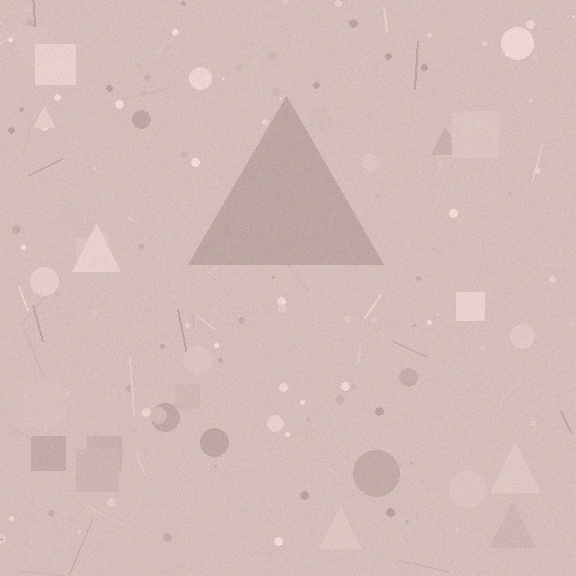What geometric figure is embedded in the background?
A triangle is embedded in the background.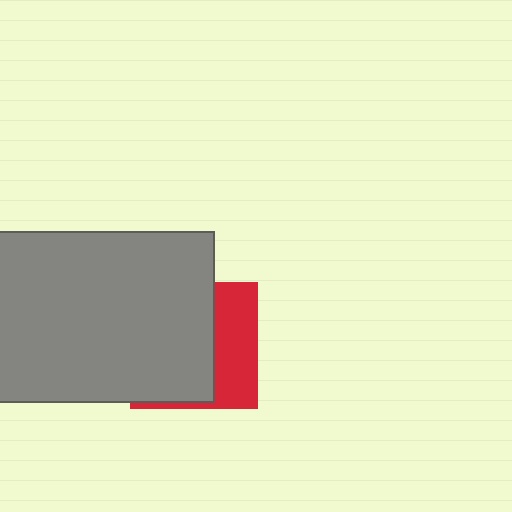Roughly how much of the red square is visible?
A small part of it is visible (roughly 36%).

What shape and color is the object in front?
The object in front is a gray rectangle.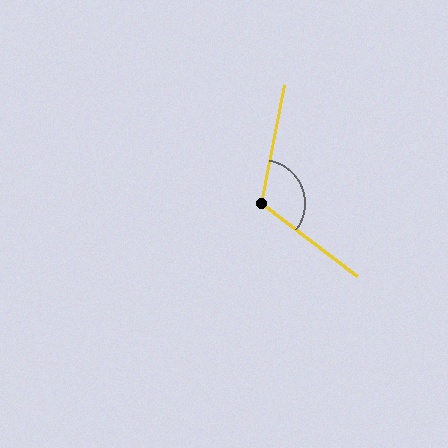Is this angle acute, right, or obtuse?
It is obtuse.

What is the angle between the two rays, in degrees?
Approximately 116 degrees.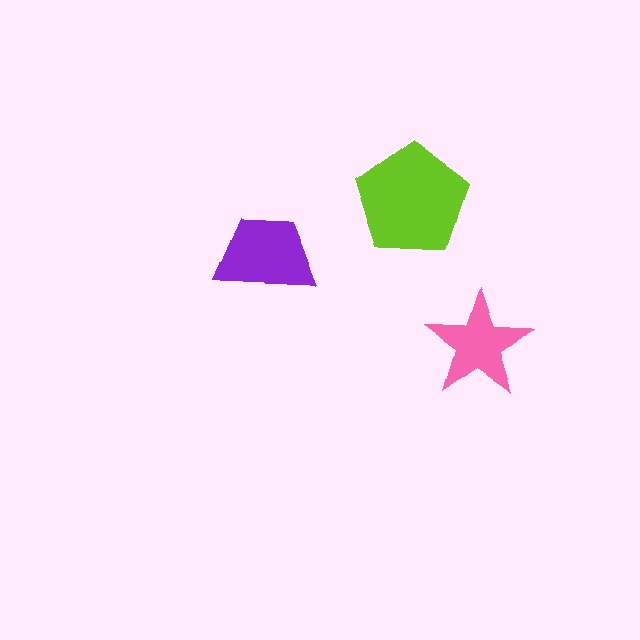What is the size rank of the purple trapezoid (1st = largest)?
2nd.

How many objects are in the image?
There are 3 objects in the image.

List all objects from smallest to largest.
The pink star, the purple trapezoid, the lime pentagon.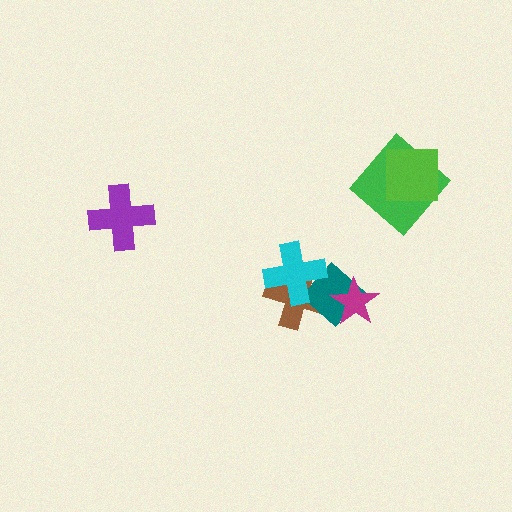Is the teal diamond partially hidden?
Yes, it is partially covered by another shape.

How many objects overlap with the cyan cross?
2 objects overlap with the cyan cross.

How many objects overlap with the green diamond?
1 object overlaps with the green diamond.